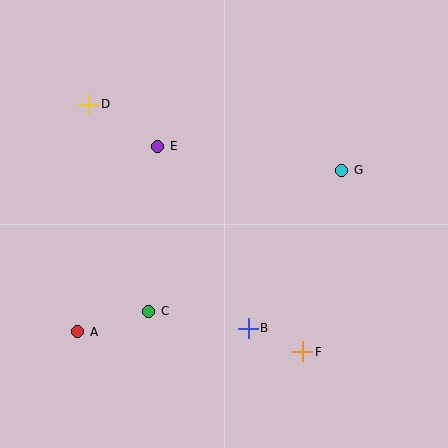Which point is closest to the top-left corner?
Point D is closest to the top-left corner.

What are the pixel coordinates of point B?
Point B is at (248, 328).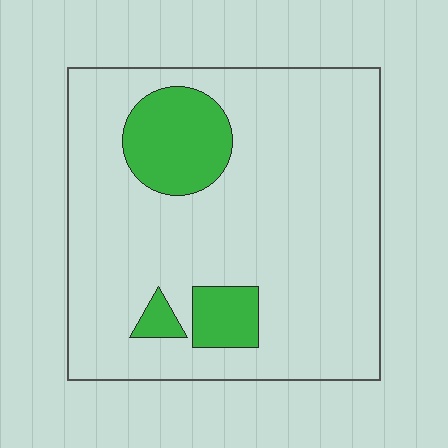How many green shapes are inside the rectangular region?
3.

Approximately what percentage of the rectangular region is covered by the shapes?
Approximately 15%.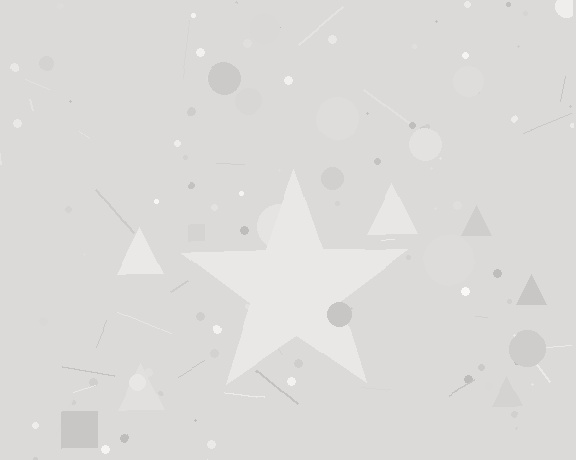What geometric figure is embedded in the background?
A star is embedded in the background.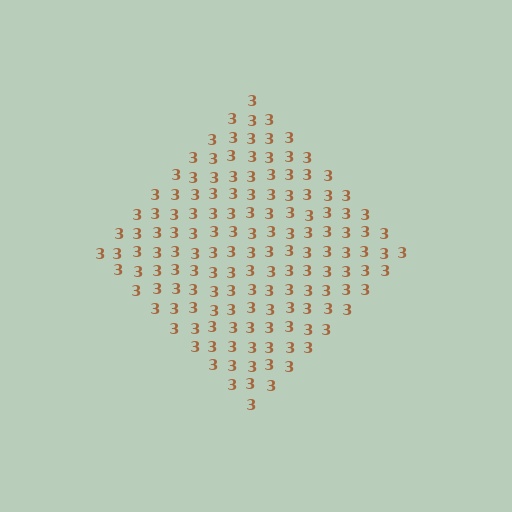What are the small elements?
The small elements are digit 3's.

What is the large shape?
The large shape is a diamond.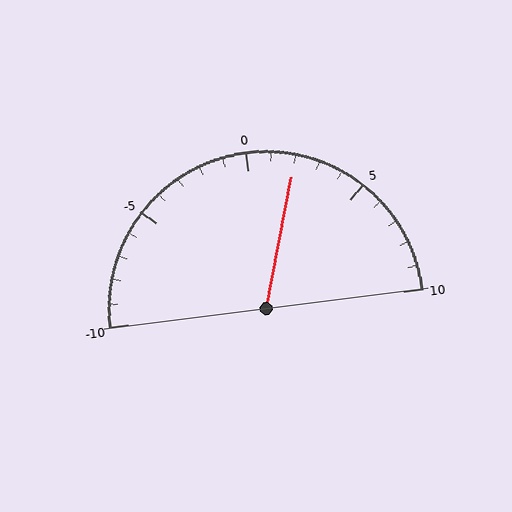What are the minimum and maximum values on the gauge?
The gauge ranges from -10 to 10.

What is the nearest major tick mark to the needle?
The nearest major tick mark is 0.